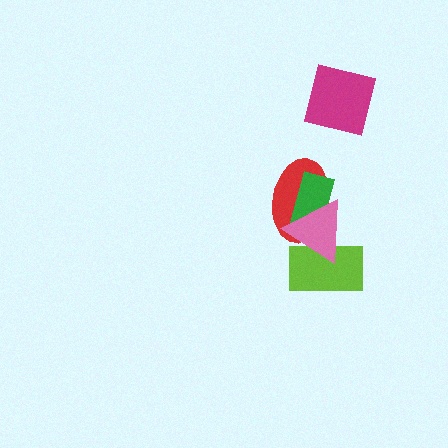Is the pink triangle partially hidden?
No, no other shape covers it.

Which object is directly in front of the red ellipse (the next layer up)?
The green rectangle is directly in front of the red ellipse.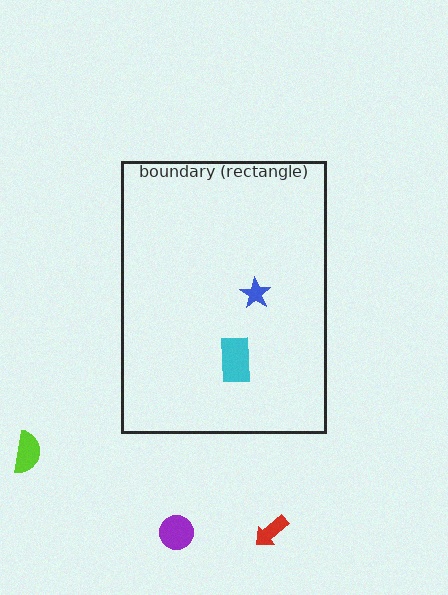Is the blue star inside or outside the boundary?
Inside.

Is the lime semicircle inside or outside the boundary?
Outside.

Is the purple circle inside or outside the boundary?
Outside.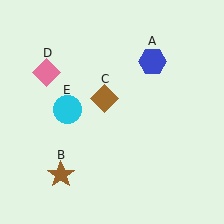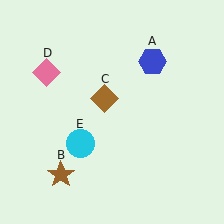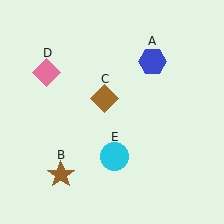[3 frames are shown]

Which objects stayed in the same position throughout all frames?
Blue hexagon (object A) and brown star (object B) and brown diamond (object C) and pink diamond (object D) remained stationary.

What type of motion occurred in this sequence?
The cyan circle (object E) rotated counterclockwise around the center of the scene.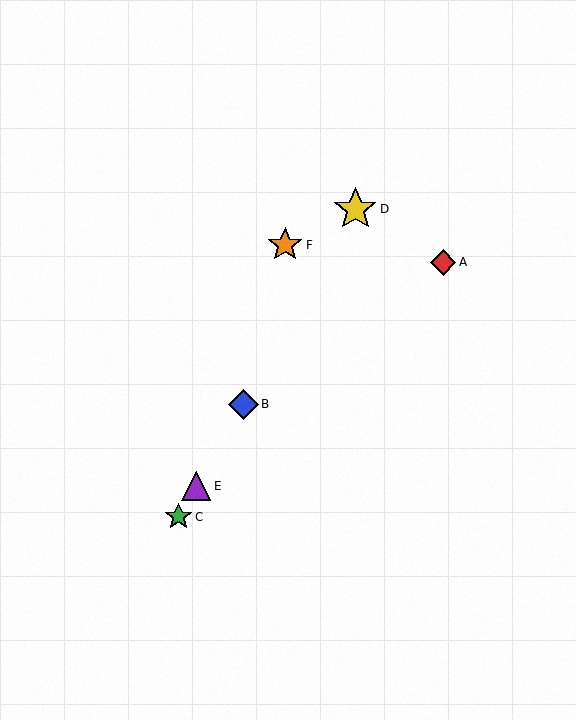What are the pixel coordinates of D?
Object D is at (355, 209).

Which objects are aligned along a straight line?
Objects B, C, D, E are aligned along a straight line.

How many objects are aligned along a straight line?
4 objects (B, C, D, E) are aligned along a straight line.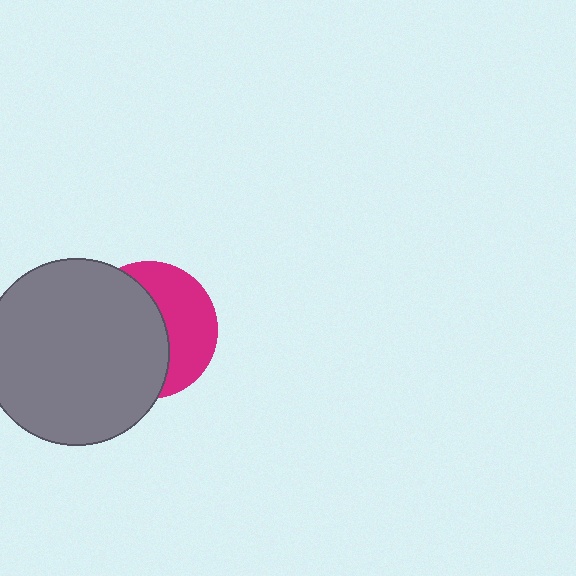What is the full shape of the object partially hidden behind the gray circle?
The partially hidden object is a magenta circle.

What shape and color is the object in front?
The object in front is a gray circle.